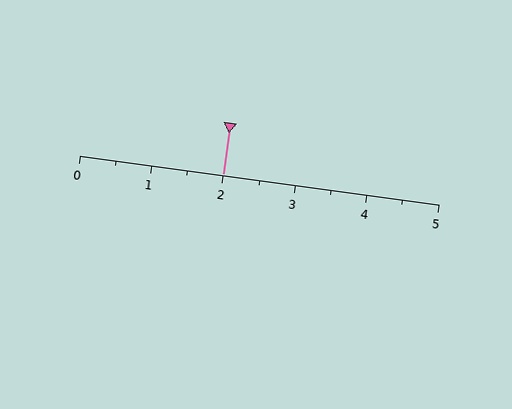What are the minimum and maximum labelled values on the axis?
The axis runs from 0 to 5.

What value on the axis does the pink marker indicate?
The marker indicates approximately 2.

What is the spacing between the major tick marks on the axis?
The major ticks are spaced 1 apart.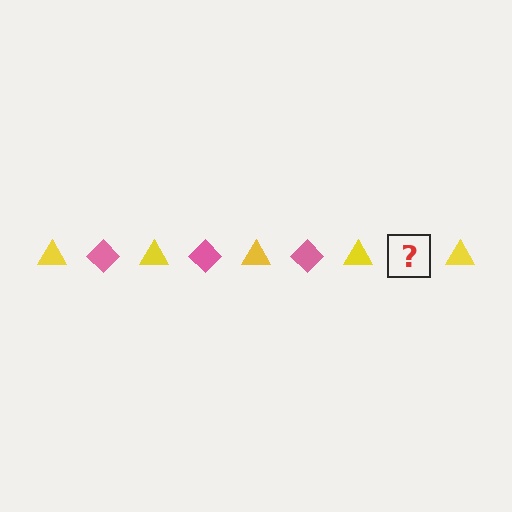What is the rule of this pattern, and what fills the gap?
The rule is that the pattern alternates between yellow triangle and pink diamond. The gap should be filled with a pink diamond.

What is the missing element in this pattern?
The missing element is a pink diamond.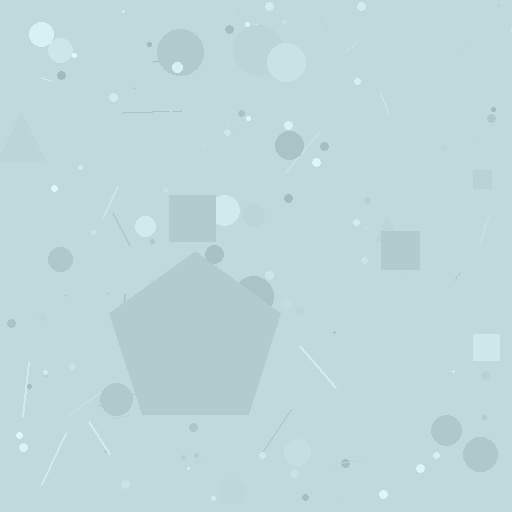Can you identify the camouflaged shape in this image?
The camouflaged shape is a pentagon.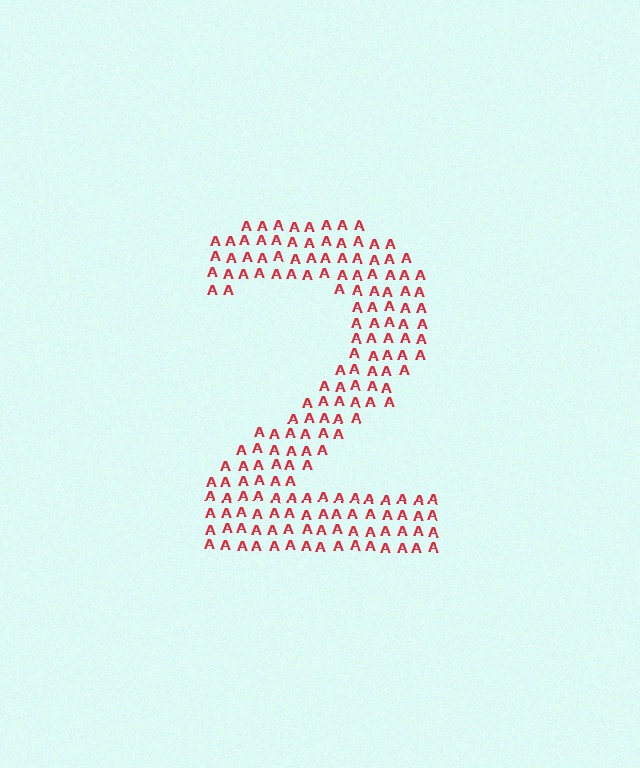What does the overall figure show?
The overall figure shows the digit 2.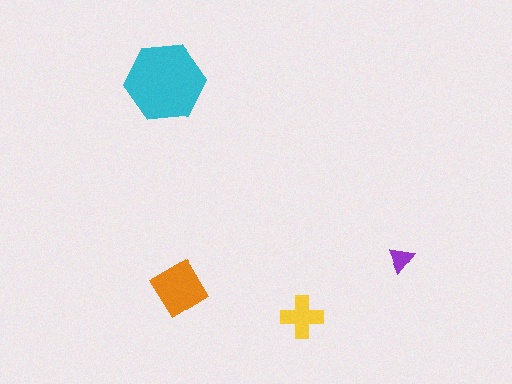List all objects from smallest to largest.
The purple triangle, the yellow cross, the orange diamond, the cyan hexagon.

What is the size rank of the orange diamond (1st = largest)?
2nd.